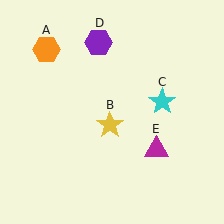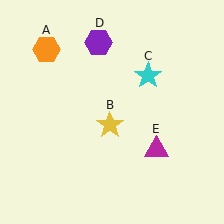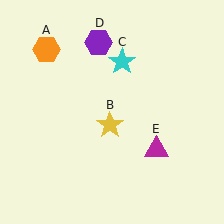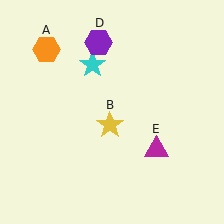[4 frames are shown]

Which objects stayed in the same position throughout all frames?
Orange hexagon (object A) and yellow star (object B) and purple hexagon (object D) and magenta triangle (object E) remained stationary.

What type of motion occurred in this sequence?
The cyan star (object C) rotated counterclockwise around the center of the scene.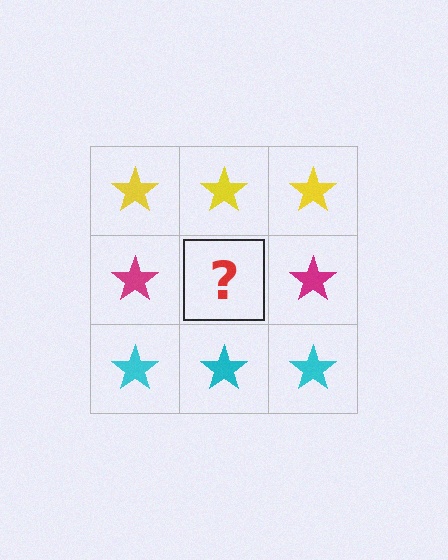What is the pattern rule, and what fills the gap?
The rule is that each row has a consistent color. The gap should be filled with a magenta star.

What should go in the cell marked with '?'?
The missing cell should contain a magenta star.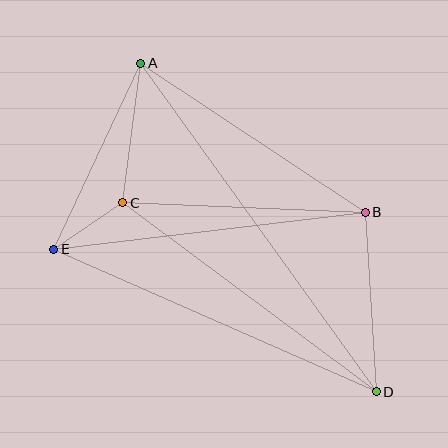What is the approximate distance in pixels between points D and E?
The distance between D and E is approximately 353 pixels.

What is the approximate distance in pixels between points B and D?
The distance between B and D is approximately 180 pixels.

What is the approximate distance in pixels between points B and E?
The distance between B and E is approximately 314 pixels.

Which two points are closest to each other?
Points C and E are closest to each other.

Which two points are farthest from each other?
Points A and D are farthest from each other.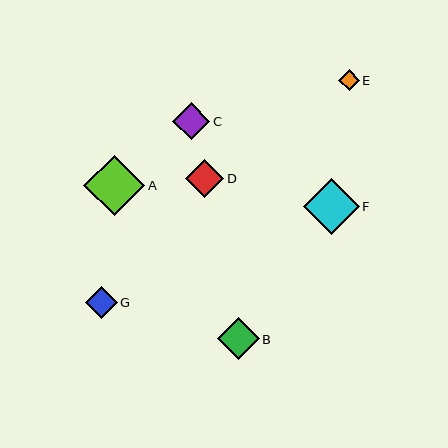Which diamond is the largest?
Diamond A is the largest with a size of approximately 61 pixels.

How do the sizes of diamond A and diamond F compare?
Diamond A and diamond F are approximately the same size.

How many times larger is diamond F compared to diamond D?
Diamond F is approximately 1.5 times the size of diamond D.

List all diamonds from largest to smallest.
From largest to smallest: A, F, B, D, C, G, E.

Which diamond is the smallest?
Diamond E is the smallest with a size of approximately 21 pixels.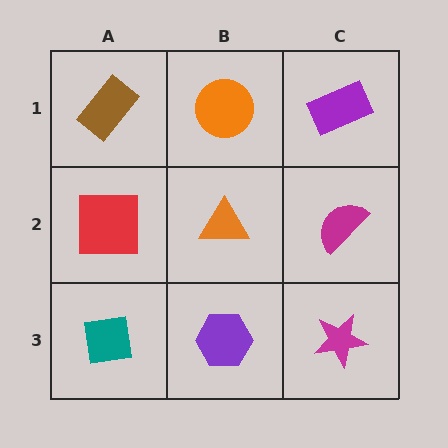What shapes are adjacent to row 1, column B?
An orange triangle (row 2, column B), a brown rectangle (row 1, column A), a purple rectangle (row 1, column C).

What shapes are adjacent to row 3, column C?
A magenta semicircle (row 2, column C), a purple hexagon (row 3, column B).